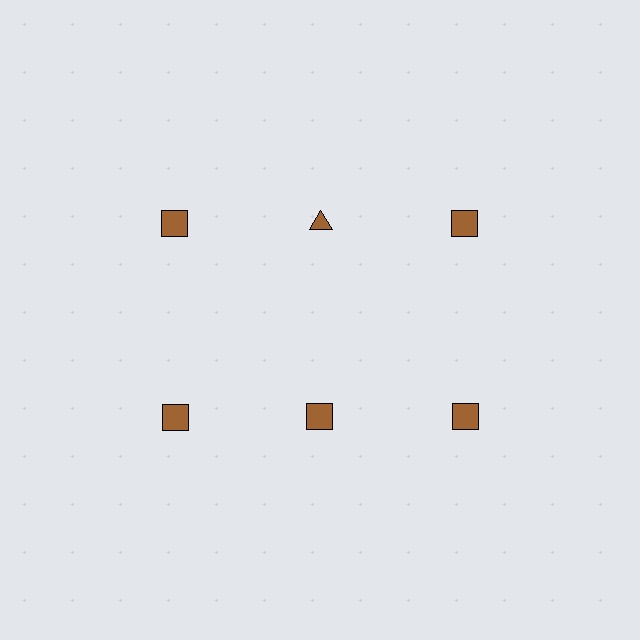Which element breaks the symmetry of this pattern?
The brown triangle in the top row, second from left column breaks the symmetry. All other shapes are brown squares.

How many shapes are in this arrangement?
There are 6 shapes arranged in a grid pattern.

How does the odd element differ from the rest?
It has a different shape: triangle instead of square.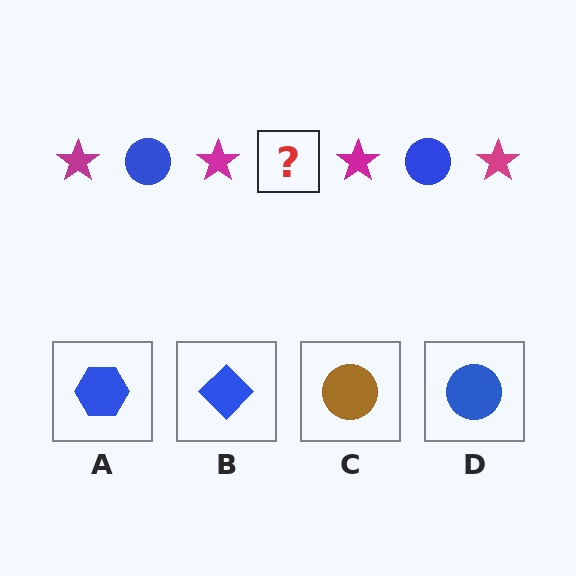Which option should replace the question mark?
Option D.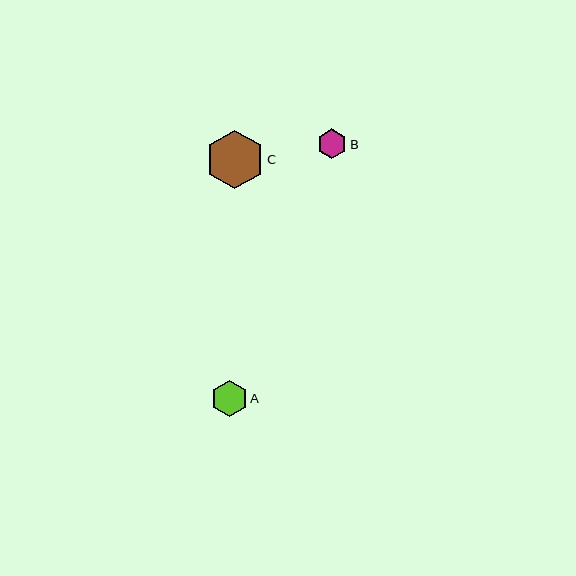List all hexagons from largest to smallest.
From largest to smallest: C, A, B.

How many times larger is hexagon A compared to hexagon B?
Hexagon A is approximately 1.2 times the size of hexagon B.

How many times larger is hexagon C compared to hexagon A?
Hexagon C is approximately 1.6 times the size of hexagon A.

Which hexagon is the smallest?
Hexagon B is the smallest with a size of approximately 30 pixels.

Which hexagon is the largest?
Hexagon C is the largest with a size of approximately 59 pixels.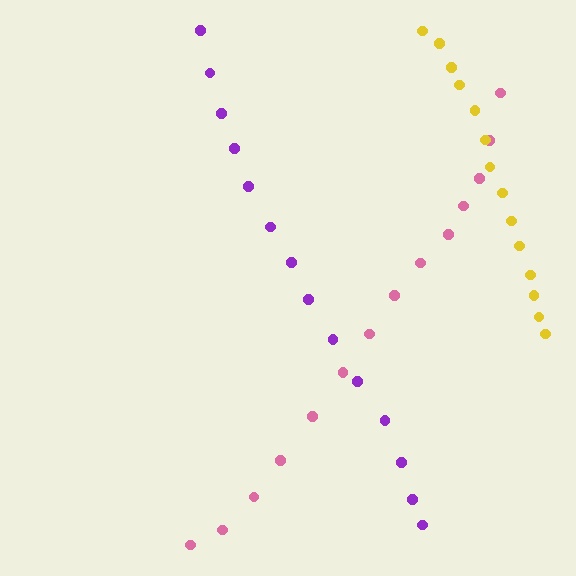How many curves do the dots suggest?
There are 3 distinct paths.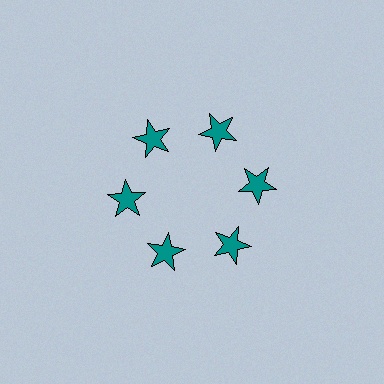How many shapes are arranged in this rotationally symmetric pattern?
There are 6 shapes, arranged in 6 groups of 1.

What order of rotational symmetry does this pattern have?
This pattern has 6-fold rotational symmetry.